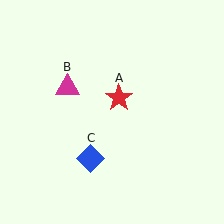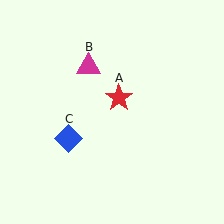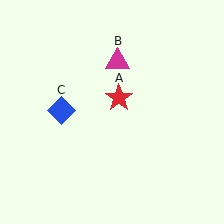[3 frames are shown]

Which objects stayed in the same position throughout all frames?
Red star (object A) remained stationary.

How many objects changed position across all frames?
2 objects changed position: magenta triangle (object B), blue diamond (object C).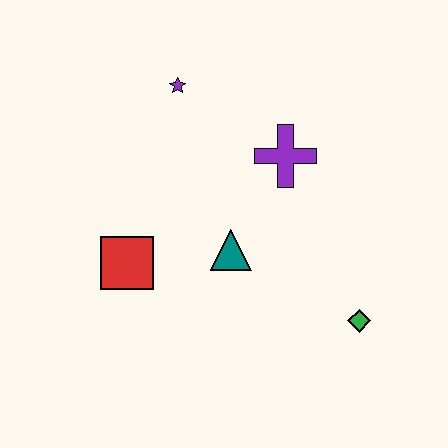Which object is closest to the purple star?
The purple cross is closest to the purple star.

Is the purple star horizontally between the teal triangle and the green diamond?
No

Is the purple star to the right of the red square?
Yes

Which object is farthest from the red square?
The green diamond is farthest from the red square.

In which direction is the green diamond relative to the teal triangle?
The green diamond is to the right of the teal triangle.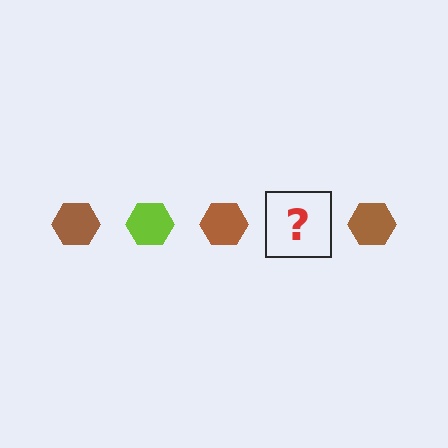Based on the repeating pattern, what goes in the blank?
The blank should be a lime hexagon.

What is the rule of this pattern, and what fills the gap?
The rule is that the pattern cycles through brown, lime hexagons. The gap should be filled with a lime hexagon.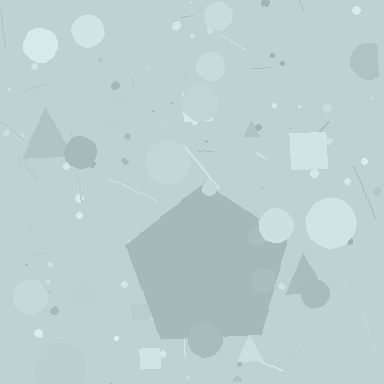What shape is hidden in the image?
A pentagon is hidden in the image.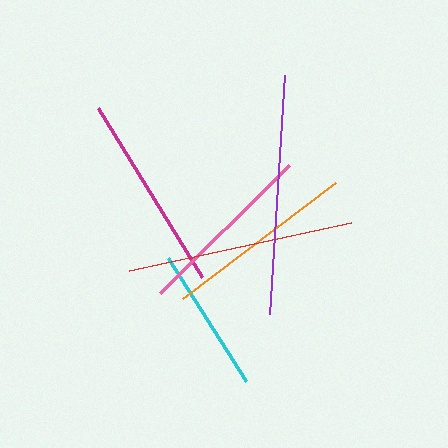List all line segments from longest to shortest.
From longest to shortest: purple, red, magenta, orange, pink, cyan.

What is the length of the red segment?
The red segment is approximately 227 pixels long.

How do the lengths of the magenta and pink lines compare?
The magenta and pink lines are approximately the same length.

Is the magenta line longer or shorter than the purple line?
The purple line is longer than the magenta line.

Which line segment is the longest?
The purple line is the longest at approximately 240 pixels.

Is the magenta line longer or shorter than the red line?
The red line is longer than the magenta line.